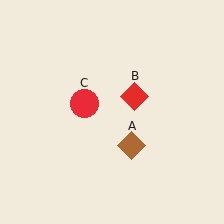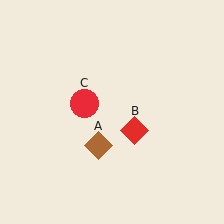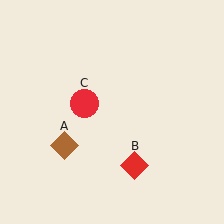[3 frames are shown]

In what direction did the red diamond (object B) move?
The red diamond (object B) moved down.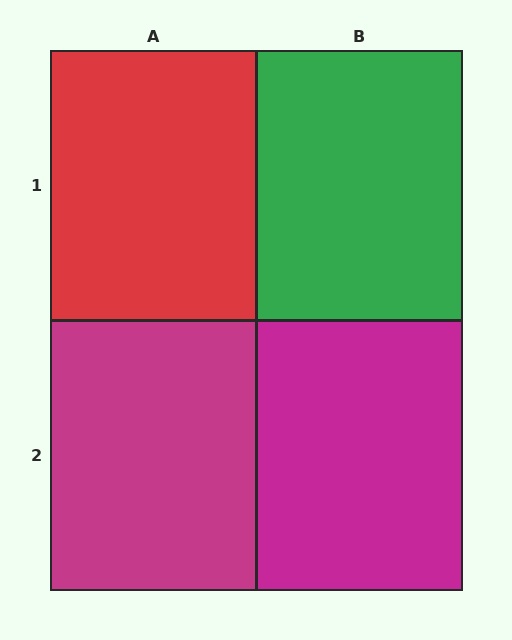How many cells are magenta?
2 cells are magenta.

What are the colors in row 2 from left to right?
Magenta, magenta.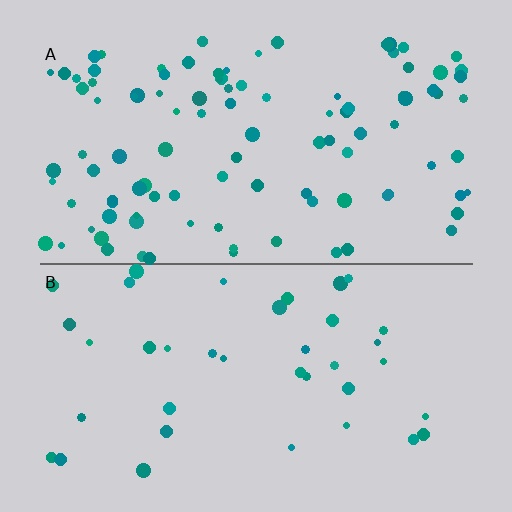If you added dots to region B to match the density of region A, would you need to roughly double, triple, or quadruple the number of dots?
Approximately triple.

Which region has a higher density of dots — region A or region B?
A (the top).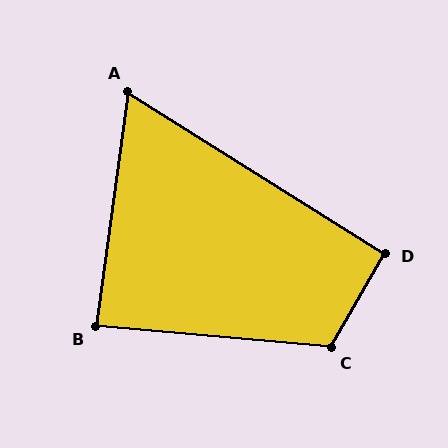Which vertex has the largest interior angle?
C, at approximately 114 degrees.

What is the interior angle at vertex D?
Approximately 92 degrees (approximately right).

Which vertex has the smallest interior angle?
A, at approximately 66 degrees.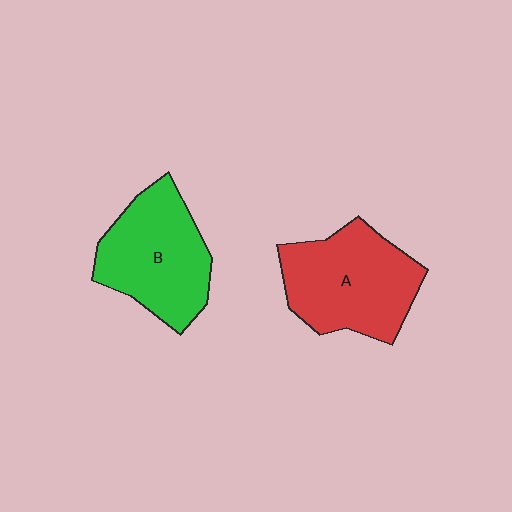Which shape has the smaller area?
Shape B (green).